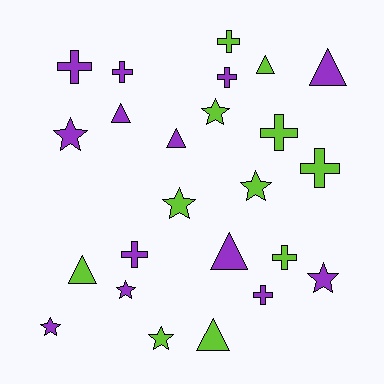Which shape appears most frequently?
Cross, with 9 objects.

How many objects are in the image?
There are 24 objects.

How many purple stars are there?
There are 4 purple stars.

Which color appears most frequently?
Purple, with 13 objects.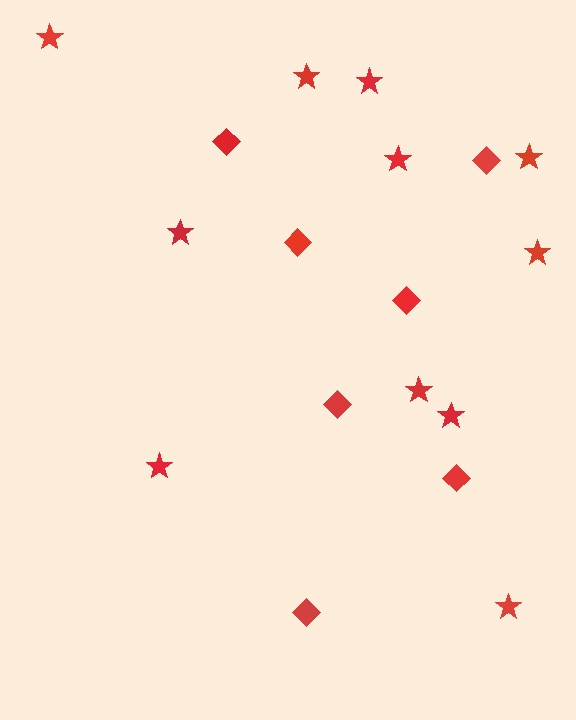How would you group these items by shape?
There are 2 groups: one group of stars (11) and one group of diamonds (7).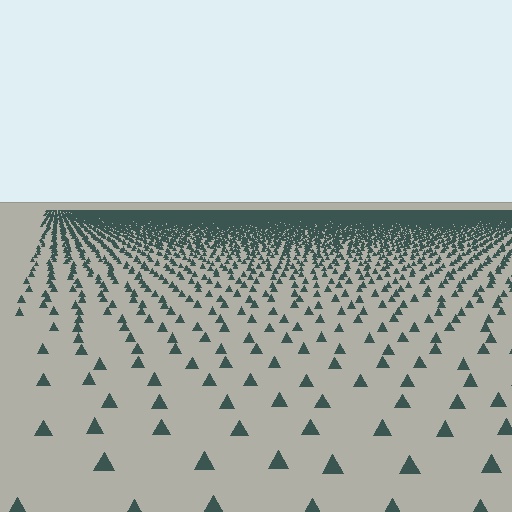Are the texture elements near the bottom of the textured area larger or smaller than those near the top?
Larger. Near the bottom, elements are closer to the viewer and appear at a bigger on-screen size.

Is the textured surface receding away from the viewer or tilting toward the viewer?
The surface is receding away from the viewer. Texture elements get smaller and denser toward the top.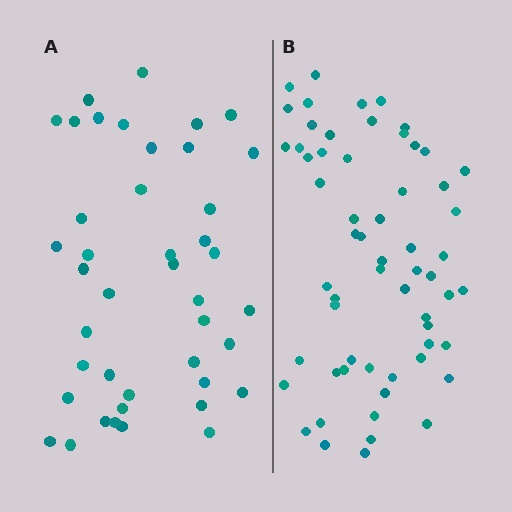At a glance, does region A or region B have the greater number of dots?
Region B (the right region) has more dots.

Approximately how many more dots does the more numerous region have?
Region B has approximately 20 more dots than region A.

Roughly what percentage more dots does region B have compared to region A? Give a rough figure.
About 45% more.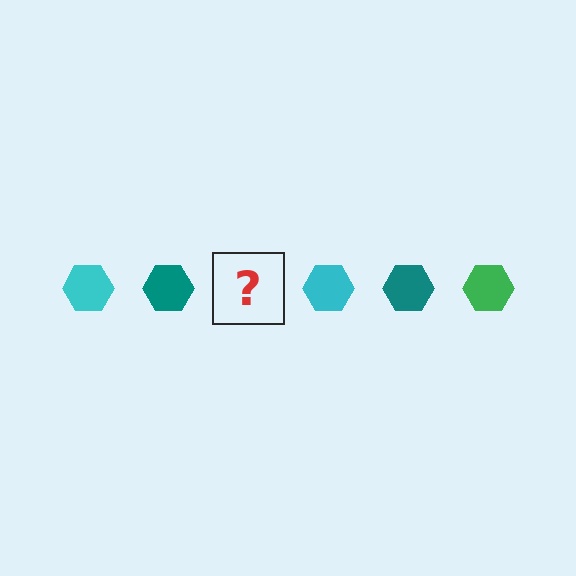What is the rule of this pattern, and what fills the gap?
The rule is that the pattern cycles through cyan, teal, green hexagons. The gap should be filled with a green hexagon.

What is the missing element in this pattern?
The missing element is a green hexagon.